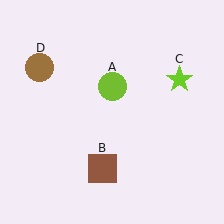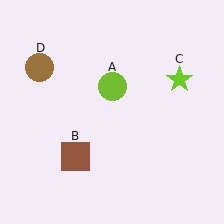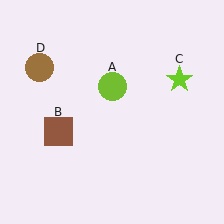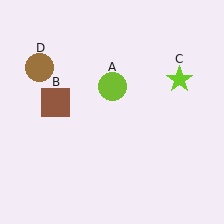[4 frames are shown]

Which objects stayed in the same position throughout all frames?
Lime circle (object A) and lime star (object C) and brown circle (object D) remained stationary.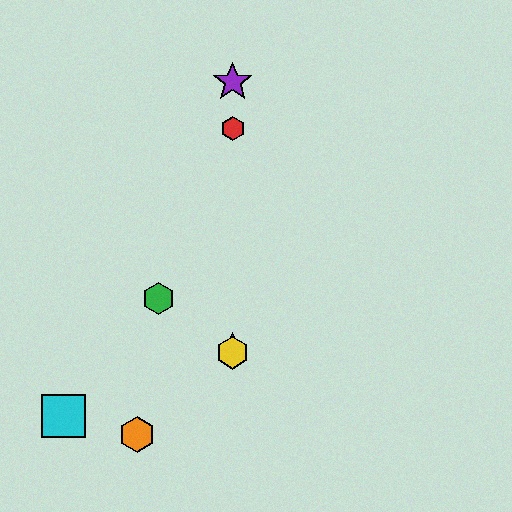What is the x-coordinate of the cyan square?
The cyan square is at x≈64.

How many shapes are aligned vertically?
4 shapes (the red hexagon, the blue triangle, the yellow hexagon, the purple star) are aligned vertically.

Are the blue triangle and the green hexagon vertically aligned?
No, the blue triangle is at x≈233 and the green hexagon is at x≈159.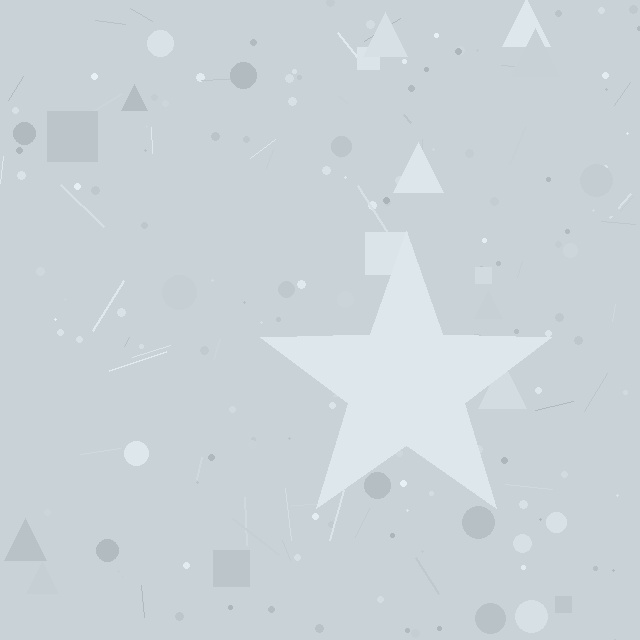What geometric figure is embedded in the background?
A star is embedded in the background.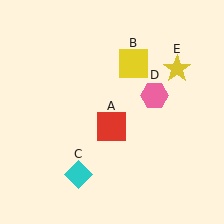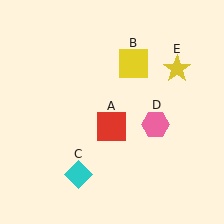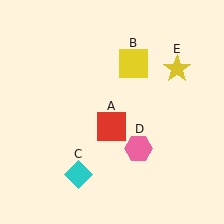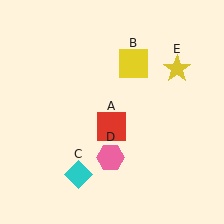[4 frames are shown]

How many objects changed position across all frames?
1 object changed position: pink hexagon (object D).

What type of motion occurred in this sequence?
The pink hexagon (object D) rotated clockwise around the center of the scene.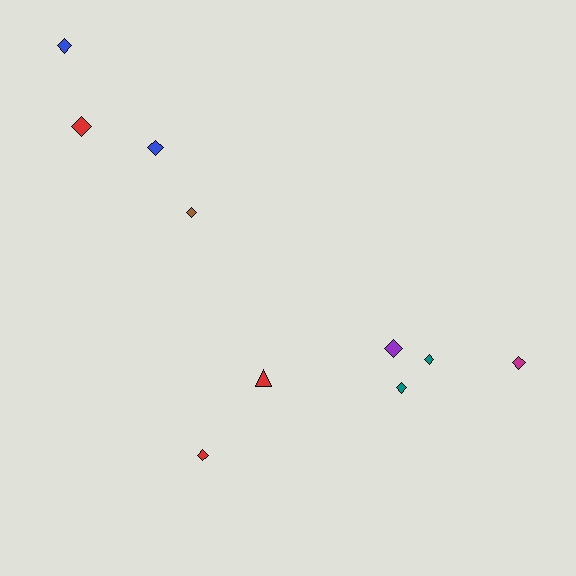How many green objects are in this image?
There are no green objects.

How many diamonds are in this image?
There are 9 diamonds.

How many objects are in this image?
There are 10 objects.